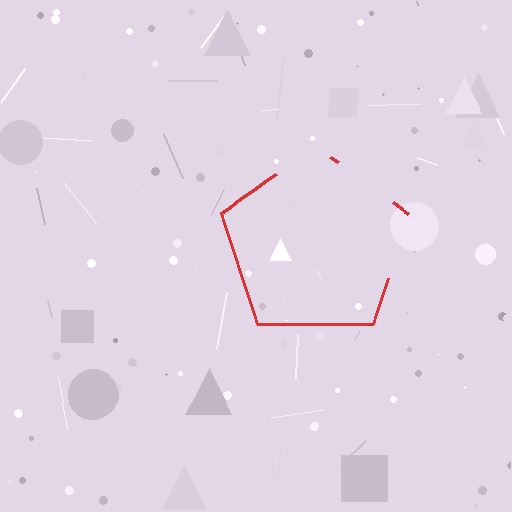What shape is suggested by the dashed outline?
The dashed outline suggests a pentagon.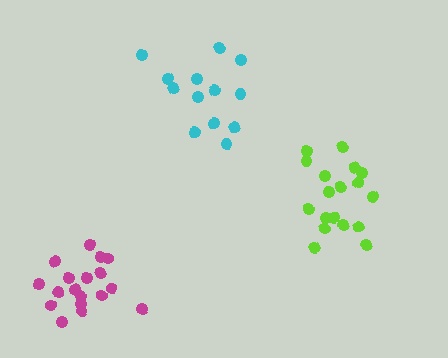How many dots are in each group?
Group 1: 13 dots, Group 2: 18 dots, Group 3: 18 dots (49 total).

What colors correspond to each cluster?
The clusters are colored: cyan, magenta, lime.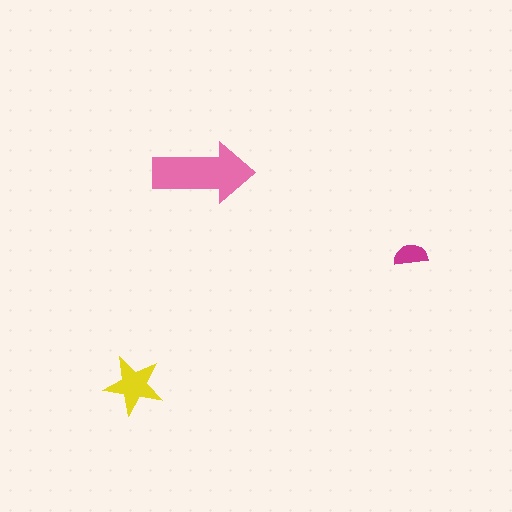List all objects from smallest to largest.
The magenta semicircle, the yellow star, the pink arrow.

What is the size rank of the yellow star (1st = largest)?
2nd.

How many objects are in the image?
There are 3 objects in the image.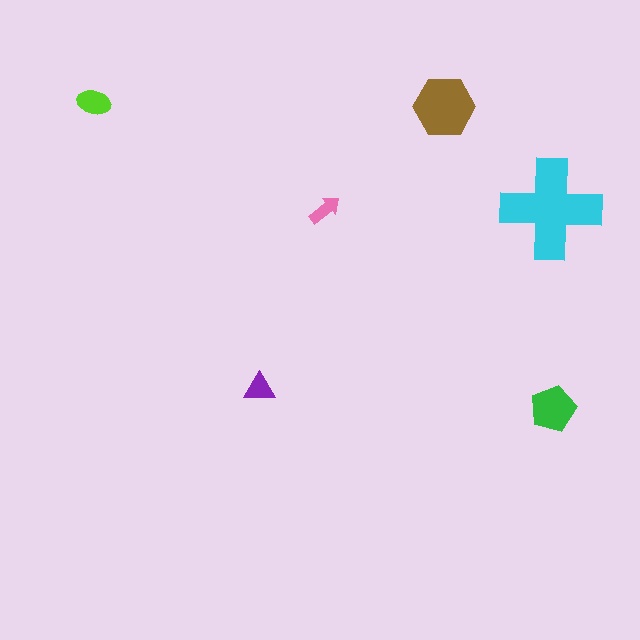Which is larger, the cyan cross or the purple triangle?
The cyan cross.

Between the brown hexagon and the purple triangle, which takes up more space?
The brown hexagon.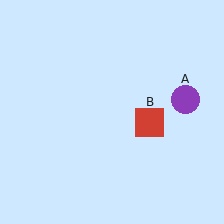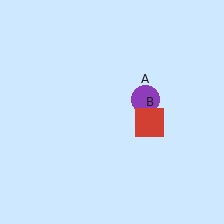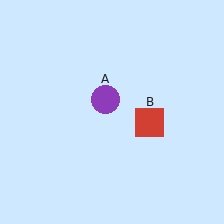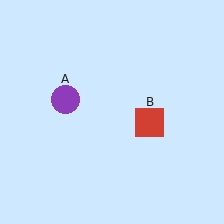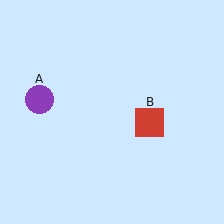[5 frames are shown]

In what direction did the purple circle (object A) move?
The purple circle (object A) moved left.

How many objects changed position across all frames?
1 object changed position: purple circle (object A).